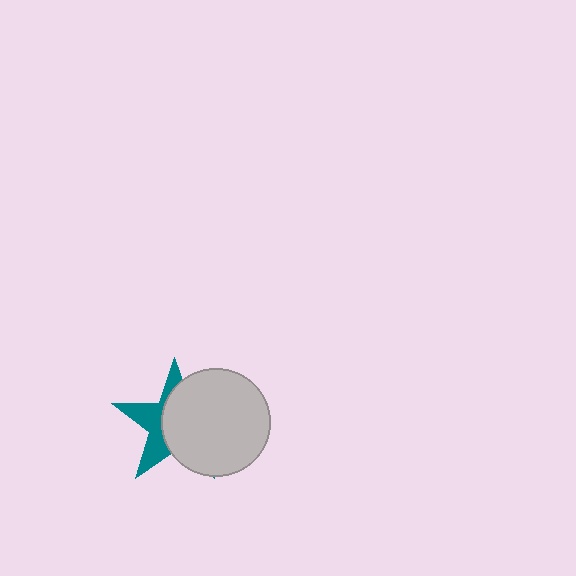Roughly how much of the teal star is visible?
A small part of it is visible (roughly 40%).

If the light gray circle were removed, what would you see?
You would see the complete teal star.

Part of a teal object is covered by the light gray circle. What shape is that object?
It is a star.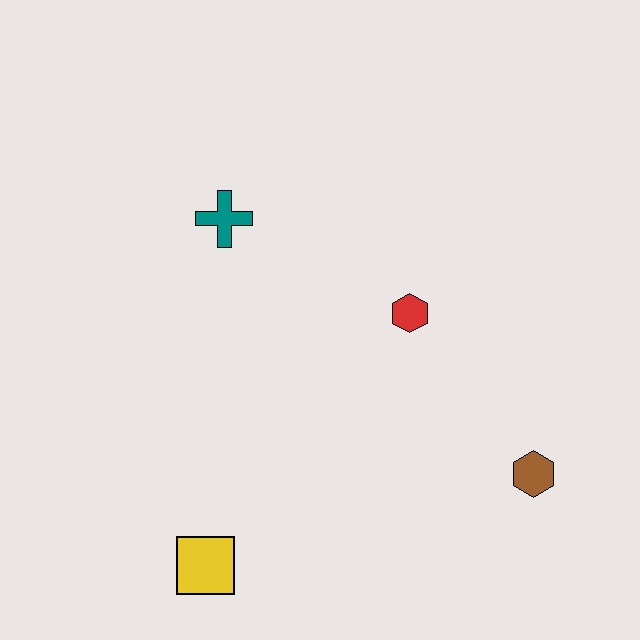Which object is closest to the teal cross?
The red hexagon is closest to the teal cross.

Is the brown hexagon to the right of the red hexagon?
Yes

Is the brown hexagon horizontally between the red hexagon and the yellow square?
No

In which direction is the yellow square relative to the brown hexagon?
The yellow square is to the left of the brown hexagon.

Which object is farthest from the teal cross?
The brown hexagon is farthest from the teal cross.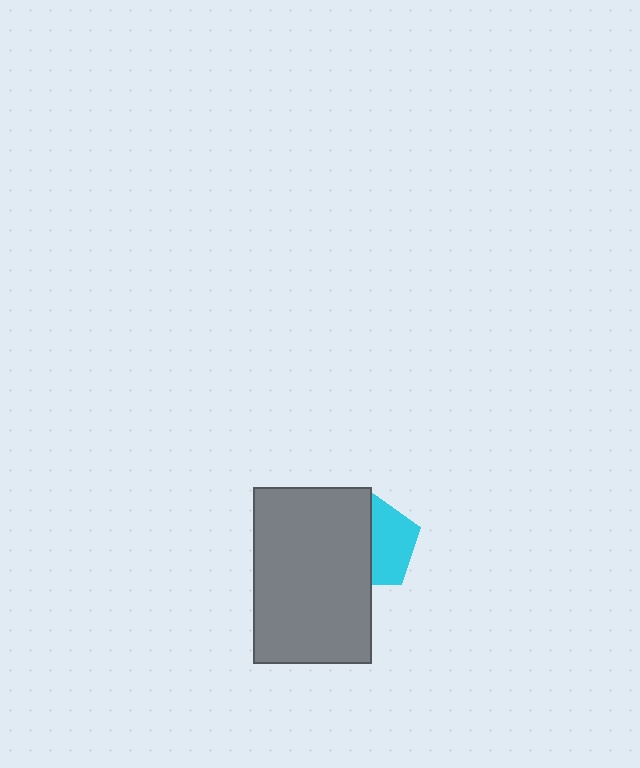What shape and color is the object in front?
The object in front is a gray rectangle.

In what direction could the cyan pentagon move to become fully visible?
The cyan pentagon could move right. That would shift it out from behind the gray rectangle entirely.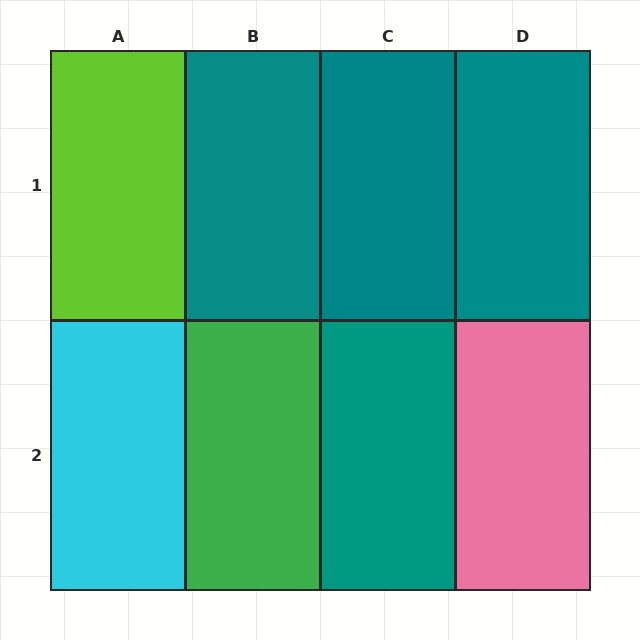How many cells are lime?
1 cell is lime.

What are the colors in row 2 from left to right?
Cyan, green, teal, pink.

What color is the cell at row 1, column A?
Lime.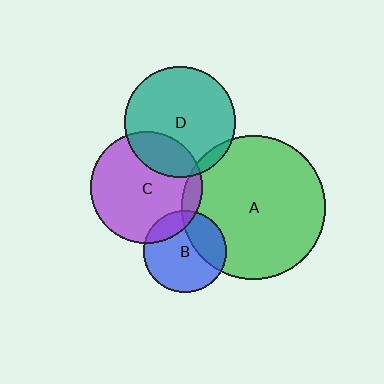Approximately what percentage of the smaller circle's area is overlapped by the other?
Approximately 25%.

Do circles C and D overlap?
Yes.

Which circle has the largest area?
Circle A (green).